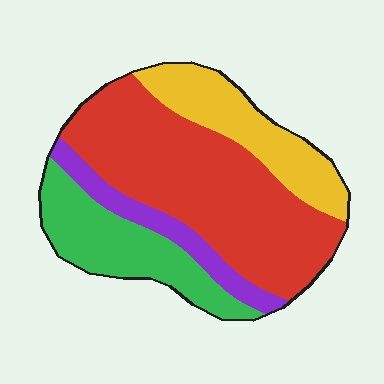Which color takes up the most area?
Red, at roughly 50%.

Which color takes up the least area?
Purple, at roughly 10%.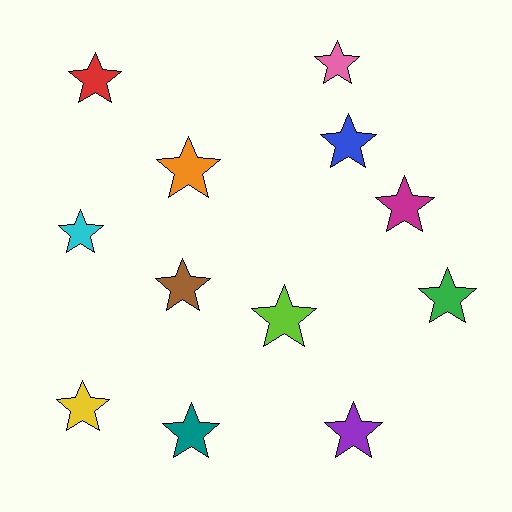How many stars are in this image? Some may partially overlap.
There are 12 stars.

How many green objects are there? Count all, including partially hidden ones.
There is 1 green object.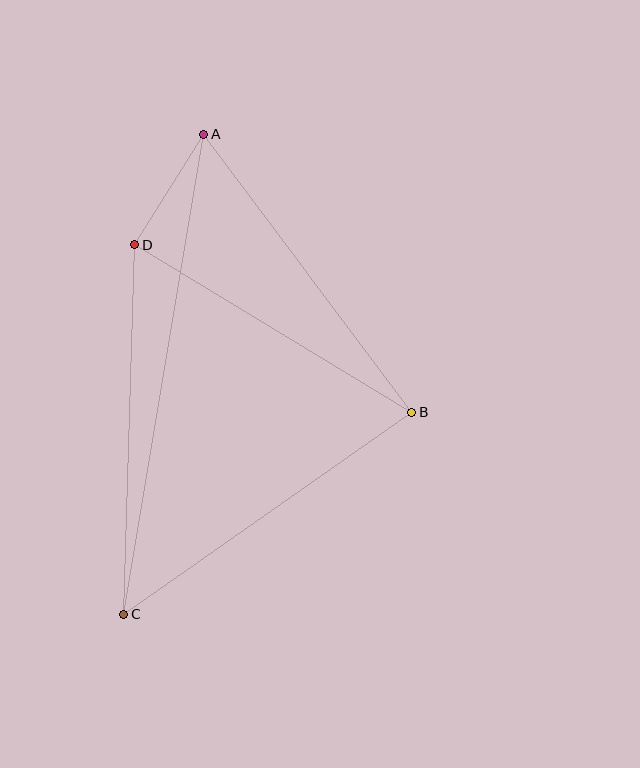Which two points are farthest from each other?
Points A and C are farthest from each other.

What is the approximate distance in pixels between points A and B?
The distance between A and B is approximately 347 pixels.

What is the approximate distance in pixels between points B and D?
The distance between B and D is approximately 323 pixels.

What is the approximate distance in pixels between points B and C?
The distance between B and C is approximately 352 pixels.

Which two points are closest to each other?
Points A and D are closest to each other.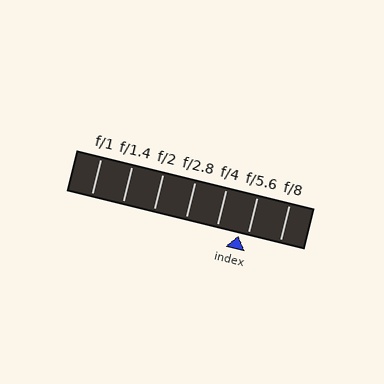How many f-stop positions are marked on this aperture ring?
There are 7 f-stop positions marked.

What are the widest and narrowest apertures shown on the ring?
The widest aperture shown is f/1 and the narrowest is f/8.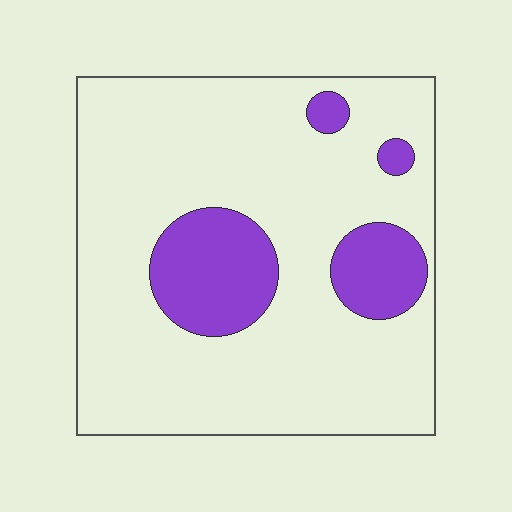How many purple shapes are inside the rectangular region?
4.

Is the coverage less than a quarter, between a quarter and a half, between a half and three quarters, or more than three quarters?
Less than a quarter.